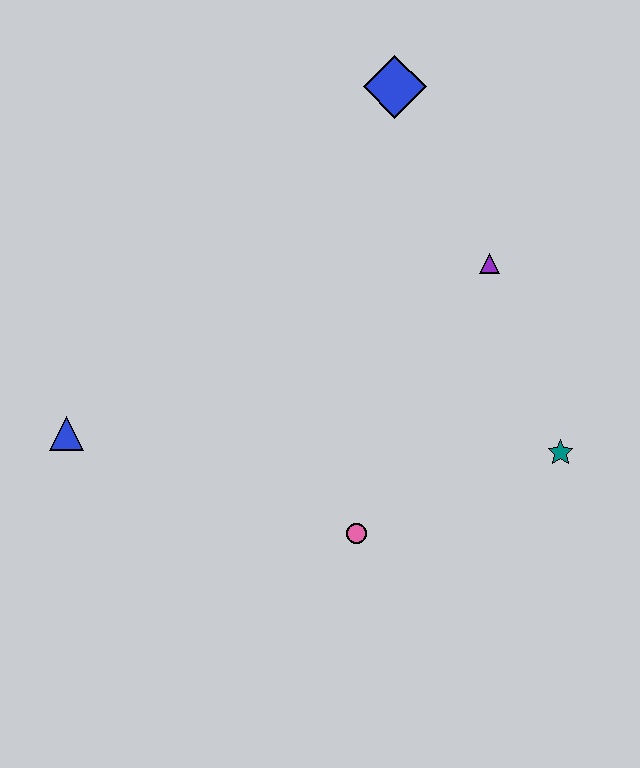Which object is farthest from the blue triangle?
The teal star is farthest from the blue triangle.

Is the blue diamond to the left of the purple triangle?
Yes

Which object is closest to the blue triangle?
The pink circle is closest to the blue triangle.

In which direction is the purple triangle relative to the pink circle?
The purple triangle is above the pink circle.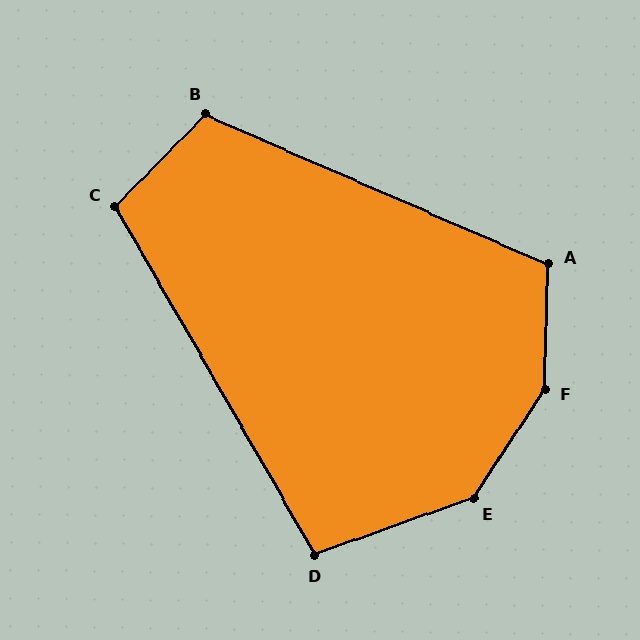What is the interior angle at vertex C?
Approximately 105 degrees (obtuse).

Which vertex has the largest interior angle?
F, at approximately 148 degrees.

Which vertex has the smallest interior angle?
D, at approximately 100 degrees.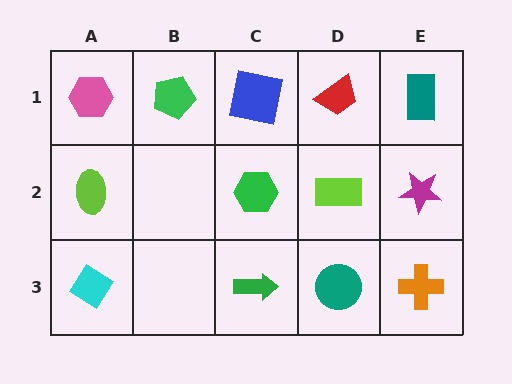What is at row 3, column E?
An orange cross.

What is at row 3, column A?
A cyan diamond.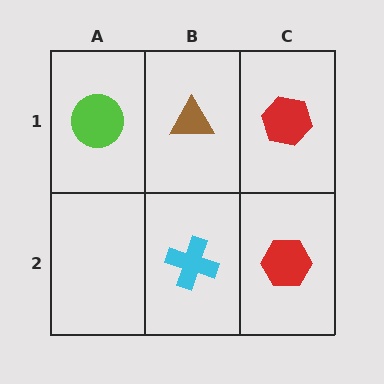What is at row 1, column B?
A brown triangle.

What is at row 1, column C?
A red hexagon.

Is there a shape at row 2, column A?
No, that cell is empty.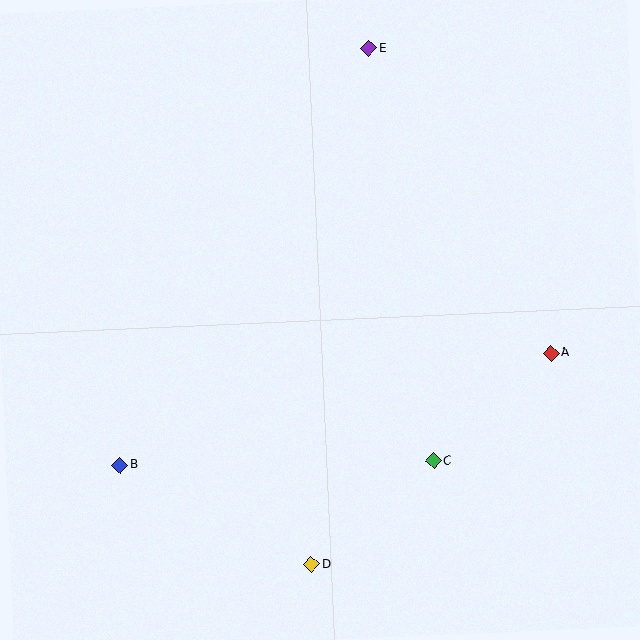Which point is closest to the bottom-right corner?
Point C is closest to the bottom-right corner.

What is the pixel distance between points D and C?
The distance between D and C is 160 pixels.